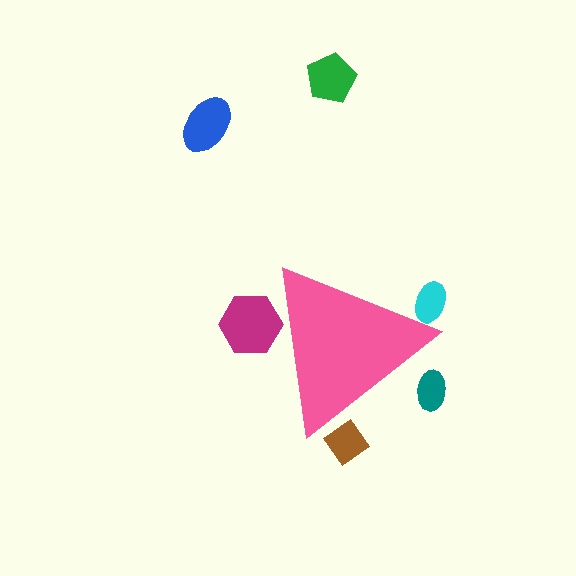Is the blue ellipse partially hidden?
No, the blue ellipse is fully visible.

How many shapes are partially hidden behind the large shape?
4 shapes are partially hidden.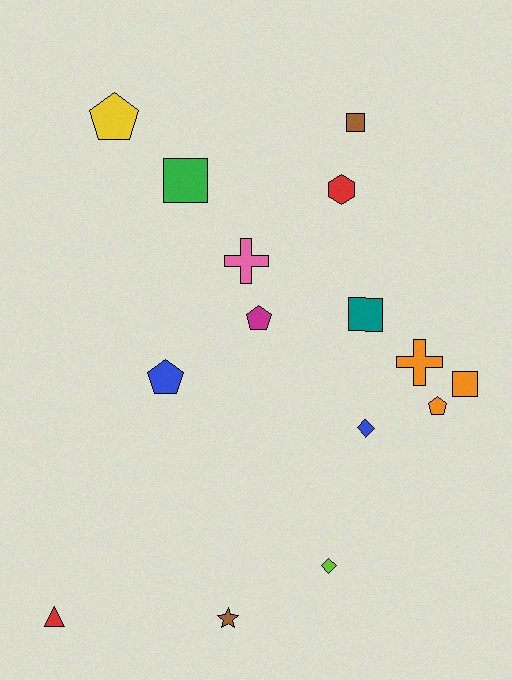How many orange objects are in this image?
There are 3 orange objects.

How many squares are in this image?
There are 4 squares.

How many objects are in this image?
There are 15 objects.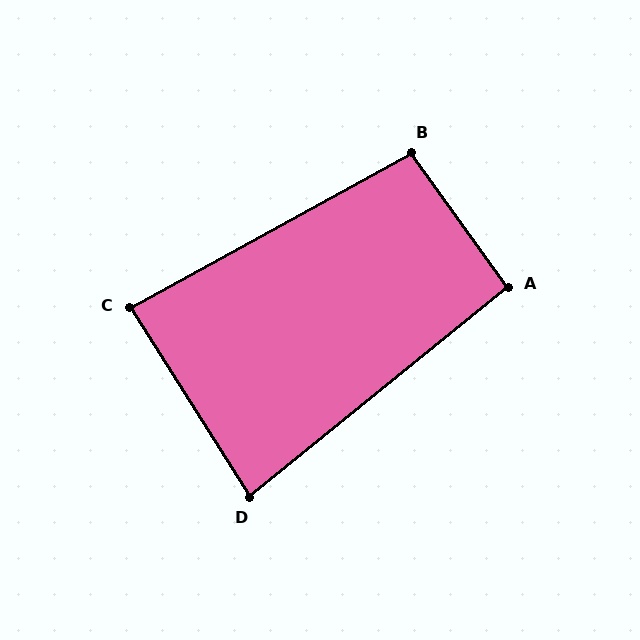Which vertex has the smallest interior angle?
D, at approximately 83 degrees.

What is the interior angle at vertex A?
Approximately 93 degrees (approximately right).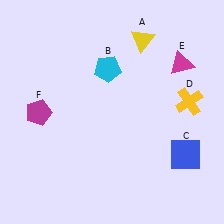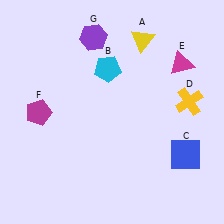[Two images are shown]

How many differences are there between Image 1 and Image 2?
There is 1 difference between the two images.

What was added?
A purple hexagon (G) was added in Image 2.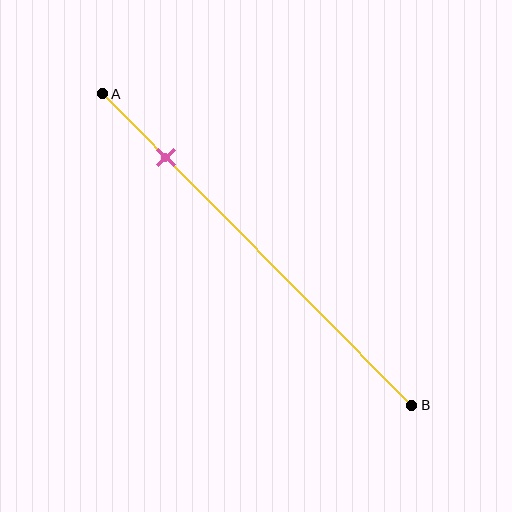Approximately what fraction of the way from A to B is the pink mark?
The pink mark is approximately 20% of the way from A to B.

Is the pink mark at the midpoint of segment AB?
No, the mark is at about 20% from A, not at the 50% midpoint.